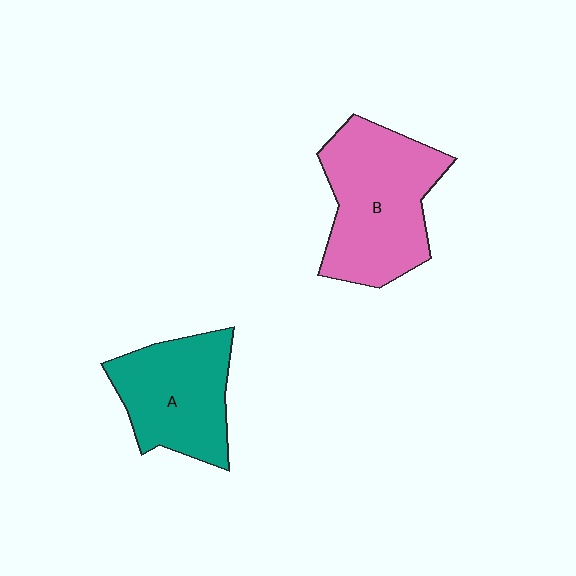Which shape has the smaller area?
Shape A (teal).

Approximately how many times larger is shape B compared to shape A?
Approximately 1.3 times.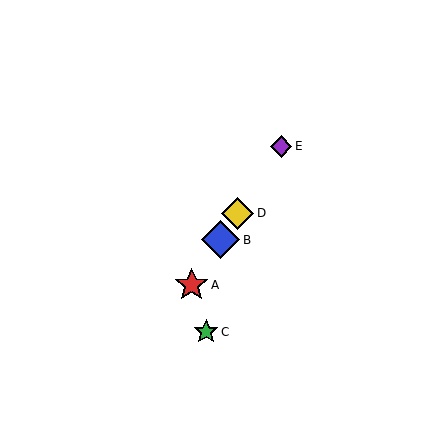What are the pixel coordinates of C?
Object C is at (206, 332).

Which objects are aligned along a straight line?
Objects A, B, D, E are aligned along a straight line.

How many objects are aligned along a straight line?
4 objects (A, B, D, E) are aligned along a straight line.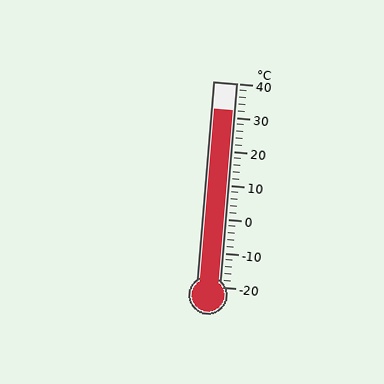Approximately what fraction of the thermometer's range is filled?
The thermometer is filled to approximately 85% of its range.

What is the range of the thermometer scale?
The thermometer scale ranges from -20°C to 40°C.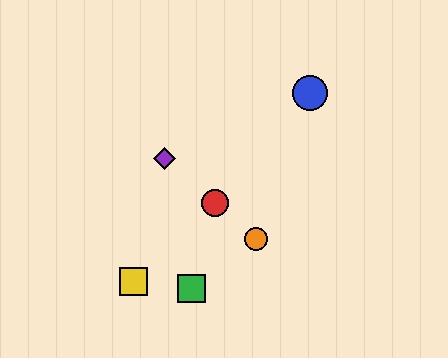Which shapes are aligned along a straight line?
The red circle, the purple diamond, the orange circle are aligned along a straight line.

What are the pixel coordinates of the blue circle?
The blue circle is at (310, 93).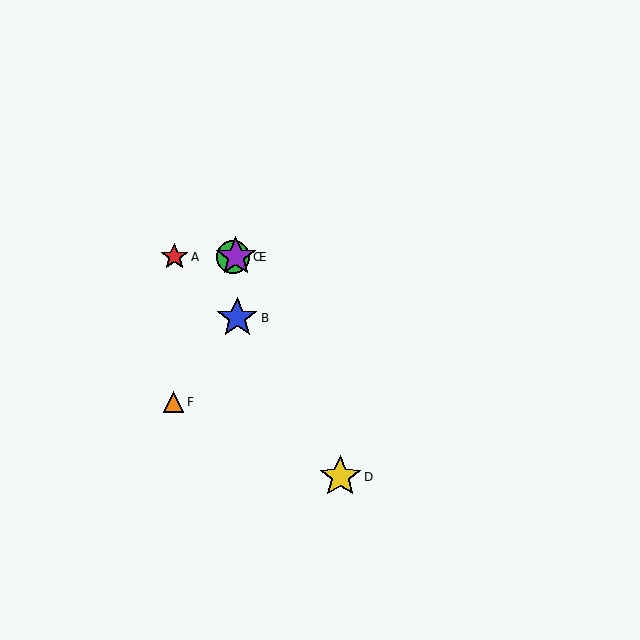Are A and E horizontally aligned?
Yes, both are at y≈257.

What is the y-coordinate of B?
Object B is at y≈318.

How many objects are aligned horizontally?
3 objects (A, C, E) are aligned horizontally.